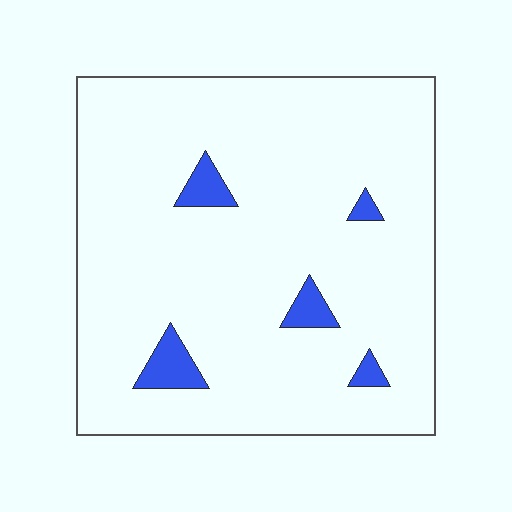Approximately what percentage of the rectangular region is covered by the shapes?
Approximately 5%.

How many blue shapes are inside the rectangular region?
5.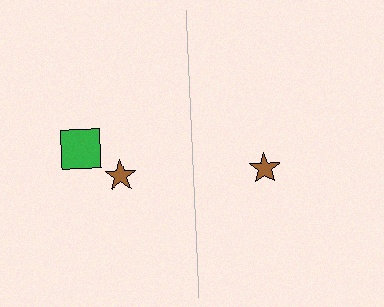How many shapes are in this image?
There are 3 shapes in this image.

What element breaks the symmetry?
A green square is missing from the right side.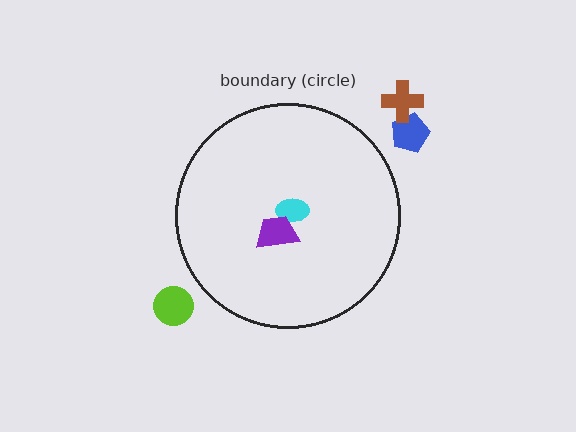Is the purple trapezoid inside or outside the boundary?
Inside.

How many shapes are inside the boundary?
2 inside, 3 outside.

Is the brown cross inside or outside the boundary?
Outside.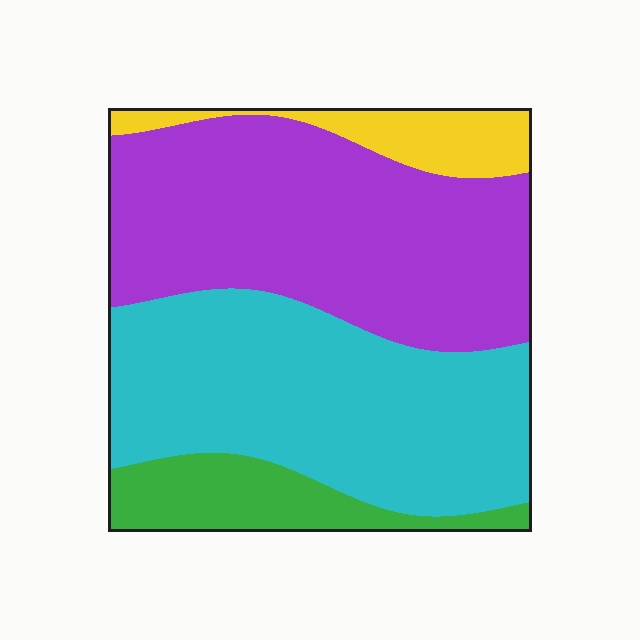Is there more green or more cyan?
Cyan.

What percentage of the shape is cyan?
Cyan covers 39% of the shape.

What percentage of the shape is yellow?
Yellow covers around 10% of the shape.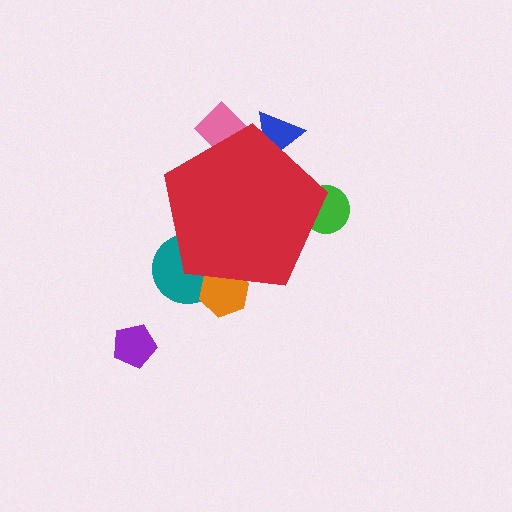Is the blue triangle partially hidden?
Yes, the blue triangle is partially hidden behind the red pentagon.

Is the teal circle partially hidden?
Yes, the teal circle is partially hidden behind the red pentagon.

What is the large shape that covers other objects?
A red pentagon.